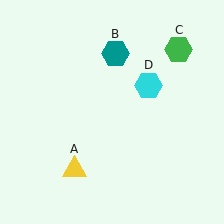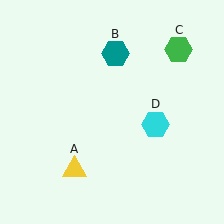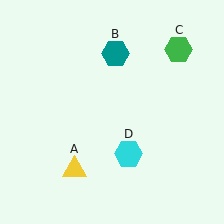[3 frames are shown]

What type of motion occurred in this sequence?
The cyan hexagon (object D) rotated clockwise around the center of the scene.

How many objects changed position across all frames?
1 object changed position: cyan hexagon (object D).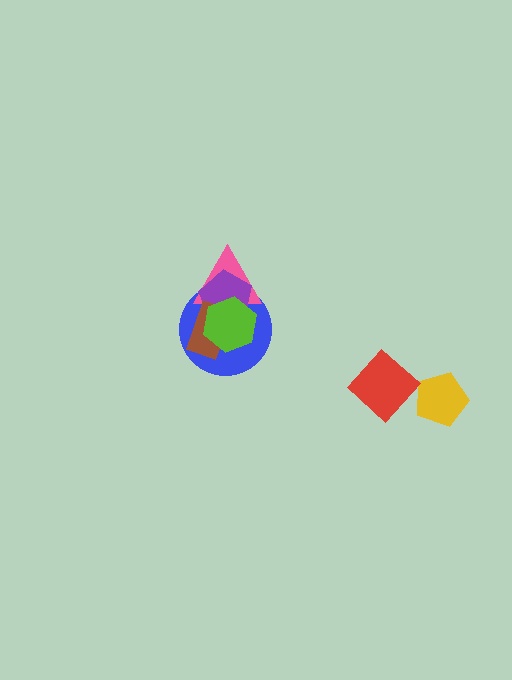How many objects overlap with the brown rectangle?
4 objects overlap with the brown rectangle.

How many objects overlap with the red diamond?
0 objects overlap with the red diamond.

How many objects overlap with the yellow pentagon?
0 objects overlap with the yellow pentagon.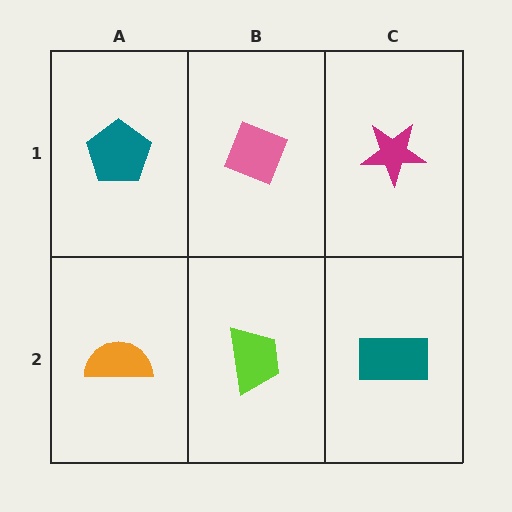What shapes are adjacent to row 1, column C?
A teal rectangle (row 2, column C), a pink diamond (row 1, column B).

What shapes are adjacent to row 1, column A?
An orange semicircle (row 2, column A), a pink diamond (row 1, column B).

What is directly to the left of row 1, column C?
A pink diamond.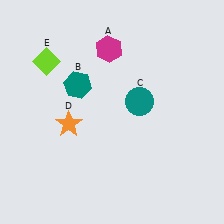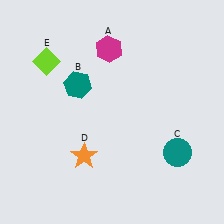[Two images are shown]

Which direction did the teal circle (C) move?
The teal circle (C) moved down.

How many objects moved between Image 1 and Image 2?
2 objects moved between the two images.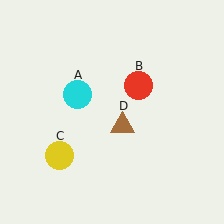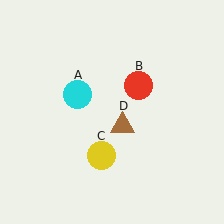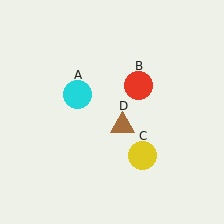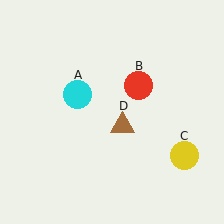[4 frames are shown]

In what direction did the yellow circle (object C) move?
The yellow circle (object C) moved right.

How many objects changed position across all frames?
1 object changed position: yellow circle (object C).